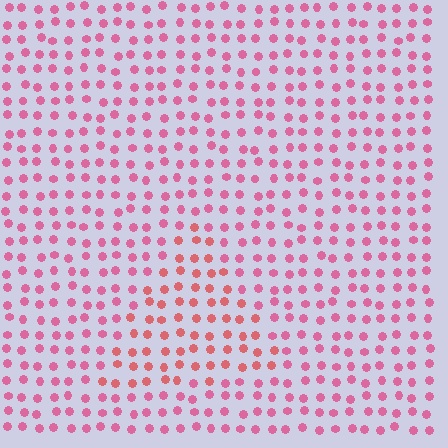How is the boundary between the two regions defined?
The boundary is defined purely by a slight shift in hue (about 24 degrees). Spacing, size, and orientation are identical on both sides.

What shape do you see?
I see a triangle.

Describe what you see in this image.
The image is filled with small pink elements in a uniform arrangement. A triangle-shaped region is visible where the elements are tinted to a slightly different hue, forming a subtle color boundary.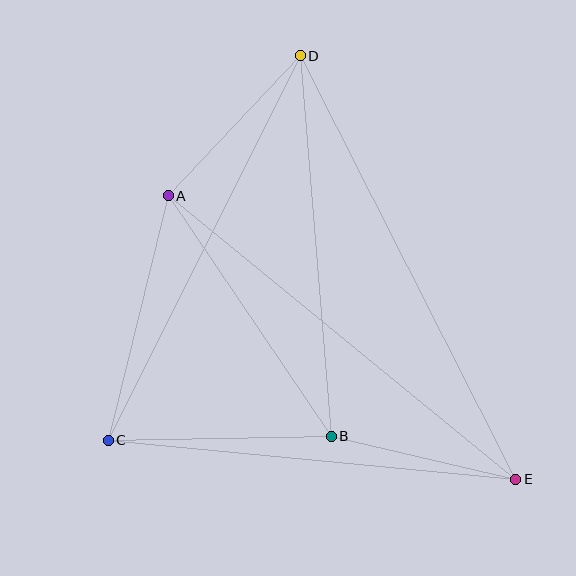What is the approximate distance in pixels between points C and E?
The distance between C and E is approximately 409 pixels.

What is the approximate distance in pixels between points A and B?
The distance between A and B is approximately 291 pixels.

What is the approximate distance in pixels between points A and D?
The distance between A and D is approximately 193 pixels.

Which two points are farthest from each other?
Points D and E are farthest from each other.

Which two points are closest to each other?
Points B and E are closest to each other.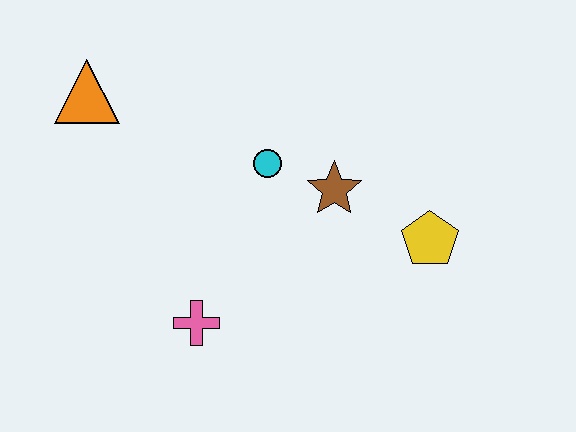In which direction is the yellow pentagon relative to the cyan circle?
The yellow pentagon is to the right of the cyan circle.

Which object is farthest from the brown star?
The orange triangle is farthest from the brown star.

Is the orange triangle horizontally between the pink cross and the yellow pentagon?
No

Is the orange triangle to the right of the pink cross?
No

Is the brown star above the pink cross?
Yes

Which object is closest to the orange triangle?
The cyan circle is closest to the orange triangle.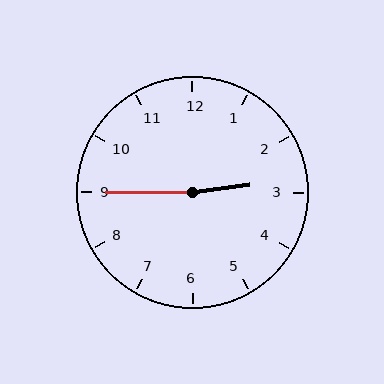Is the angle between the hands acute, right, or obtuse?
It is obtuse.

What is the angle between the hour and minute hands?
Approximately 172 degrees.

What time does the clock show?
2:45.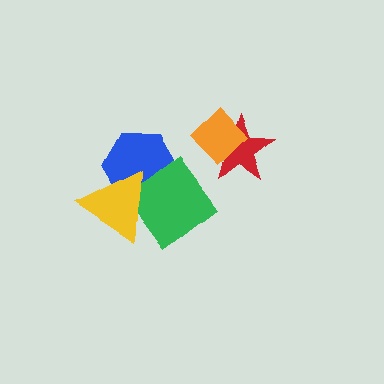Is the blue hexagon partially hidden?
Yes, it is partially covered by another shape.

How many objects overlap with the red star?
1 object overlaps with the red star.